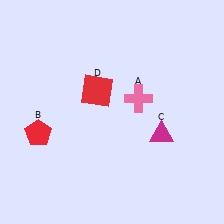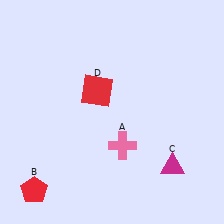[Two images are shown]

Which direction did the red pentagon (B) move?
The red pentagon (B) moved down.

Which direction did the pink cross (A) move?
The pink cross (A) moved down.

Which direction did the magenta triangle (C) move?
The magenta triangle (C) moved down.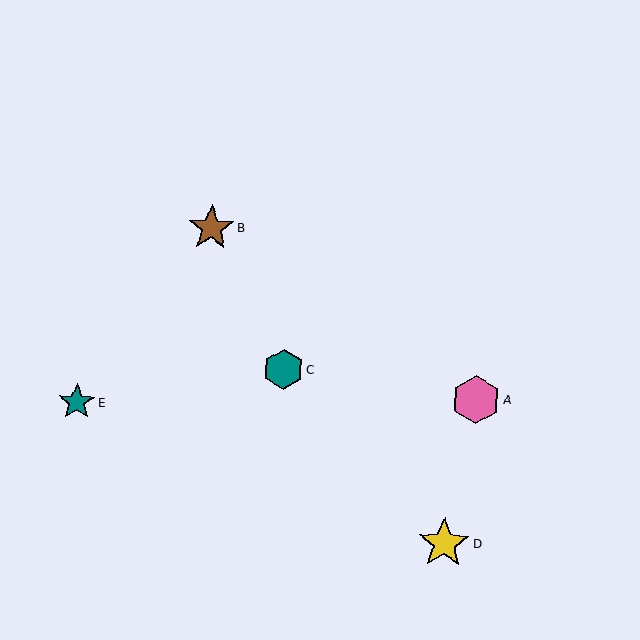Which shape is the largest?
The yellow star (labeled D) is the largest.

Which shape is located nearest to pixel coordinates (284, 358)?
The teal hexagon (labeled C) at (283, 369) is nearest to that location.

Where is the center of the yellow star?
The center of the yellow star is at (444, 543).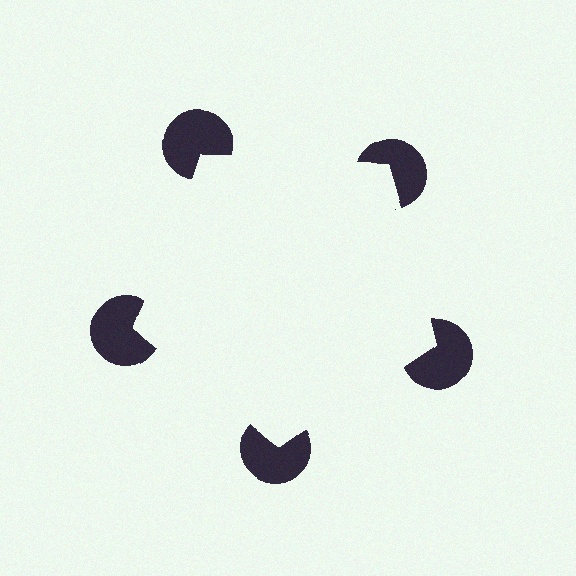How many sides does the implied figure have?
5 sides.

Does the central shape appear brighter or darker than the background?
It typically appears slightly brighter than the background, even though no actual brightness change is drawn.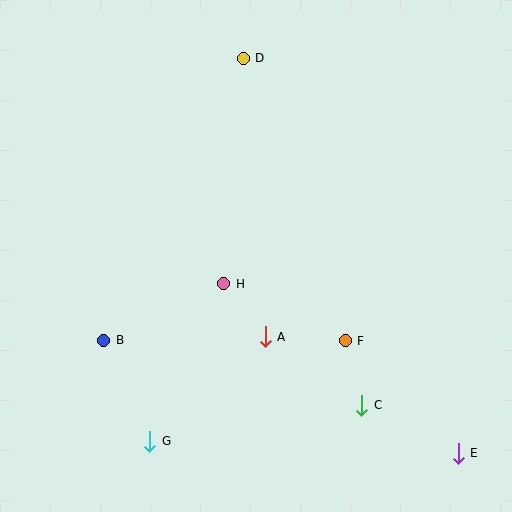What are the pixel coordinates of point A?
Point A is at (265, 337).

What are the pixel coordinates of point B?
Point B is at (104, 340).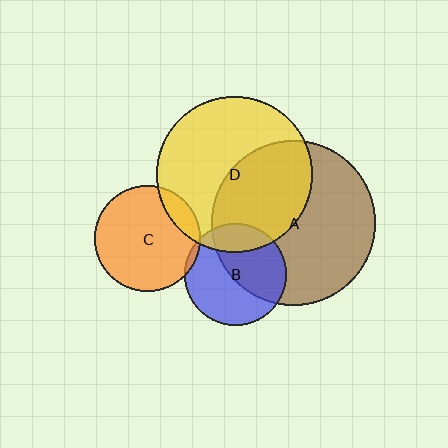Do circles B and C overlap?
Yes.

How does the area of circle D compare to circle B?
Approximately 2.4 times.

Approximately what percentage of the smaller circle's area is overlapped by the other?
Approximately 5%.